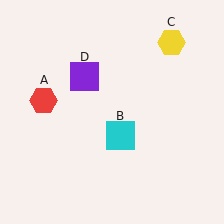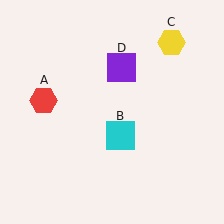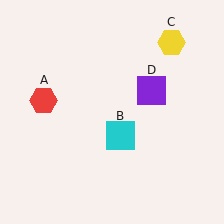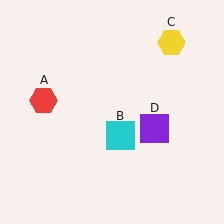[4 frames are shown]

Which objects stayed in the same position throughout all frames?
Red hexagon (object A) and cyan square (object B) and yellow hexagon (object C) remained stationary.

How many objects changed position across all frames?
1 object changed position: purple square (object D).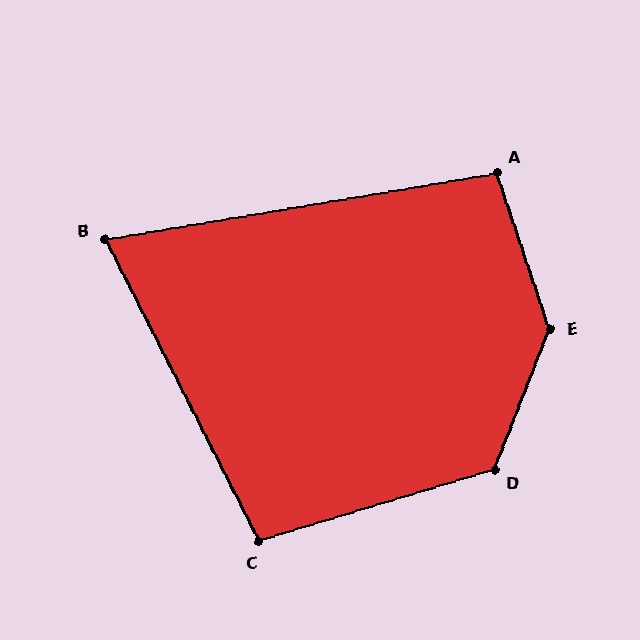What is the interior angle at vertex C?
Approximately 100 degrees (obtuse).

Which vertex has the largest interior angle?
E, at approximately 140 degrees.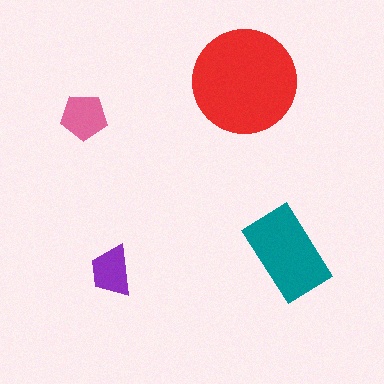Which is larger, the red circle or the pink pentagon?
The red circle.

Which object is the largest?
The red circle.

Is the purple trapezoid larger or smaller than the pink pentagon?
Smaller.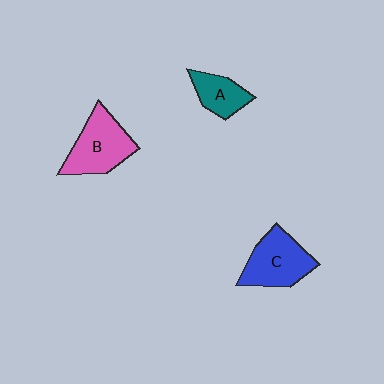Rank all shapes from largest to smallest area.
From largest to smallest: B (pink), C (blue), A (teal).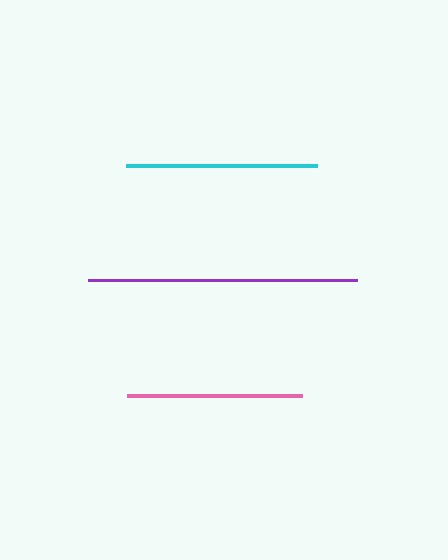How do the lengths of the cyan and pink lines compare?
The cyan and pink lines are approximately the same length.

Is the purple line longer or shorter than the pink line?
The purple line is longer than the pink line.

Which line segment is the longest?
The purple line is the longest at approximately 269 pixels.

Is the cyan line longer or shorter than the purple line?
The purple line is longer than the cyan line.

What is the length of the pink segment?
The pink segment is approximately 176 pixels long.